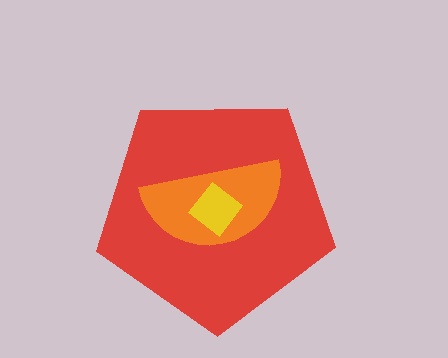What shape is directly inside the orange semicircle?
The yellow diamond.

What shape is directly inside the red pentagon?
The orange semicircle.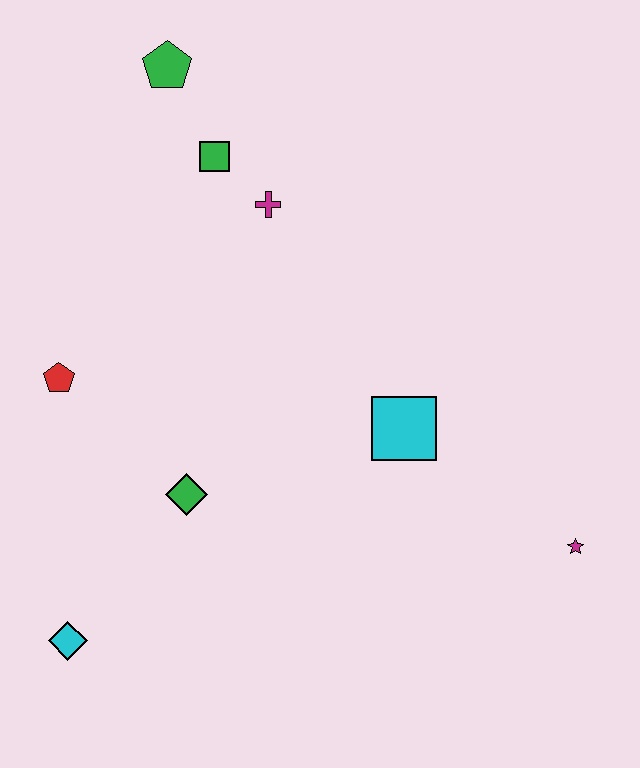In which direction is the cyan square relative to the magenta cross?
The cyan square is below the magenta cross.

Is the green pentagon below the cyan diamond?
No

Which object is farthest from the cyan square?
The green pentagon is farthest from the cyan square.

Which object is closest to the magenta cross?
The green square is closest to the magenta cross.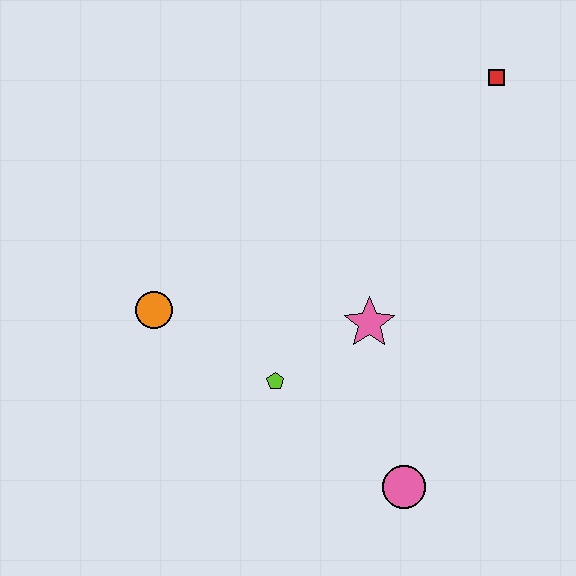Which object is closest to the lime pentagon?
The pink star is closest to the lime pentagon.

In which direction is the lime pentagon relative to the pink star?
The lime pentagon is to the left of the pink star.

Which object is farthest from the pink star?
The red square is farthest from the pink star.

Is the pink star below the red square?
Yes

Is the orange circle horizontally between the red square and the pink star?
No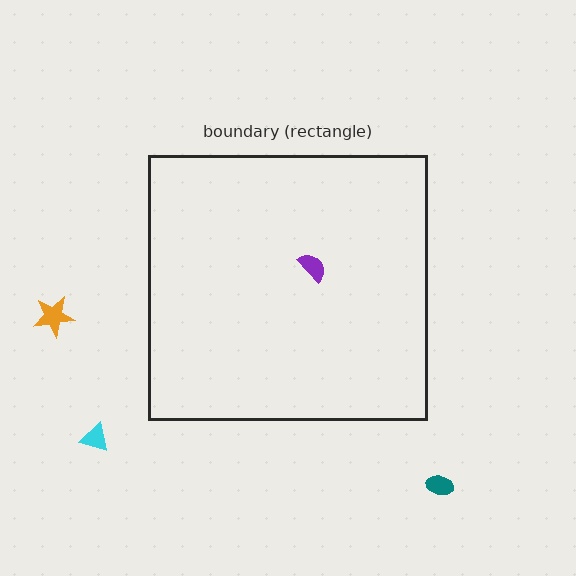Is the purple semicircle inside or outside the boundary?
Inside.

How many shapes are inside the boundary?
1 inside, 3 outside.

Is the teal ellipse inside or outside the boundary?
Outside.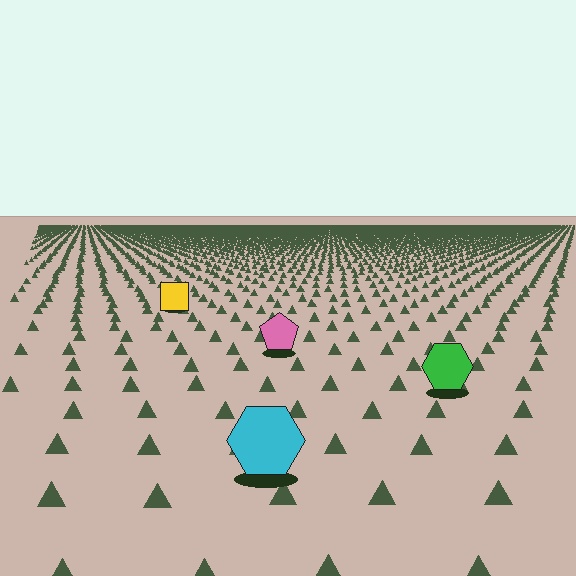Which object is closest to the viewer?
The cyan hexagon is closest. The texture marks near it are larger and more spread out.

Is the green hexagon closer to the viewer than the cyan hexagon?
No. The cyan hexagon is closer — you can tell from the texture gradient: the ground texture is coarser near it.